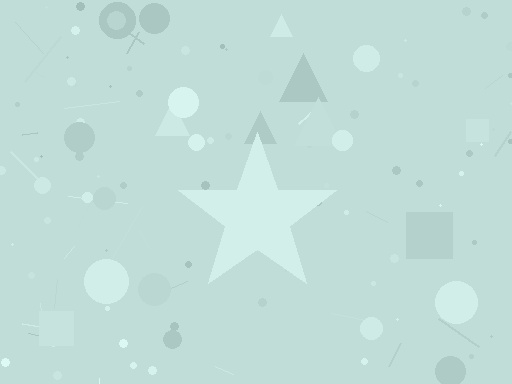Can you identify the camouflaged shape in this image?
The camouflaged shape is a star.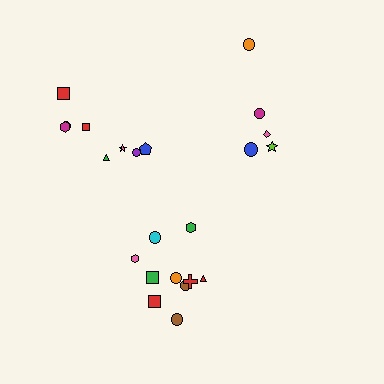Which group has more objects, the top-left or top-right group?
The top-left group.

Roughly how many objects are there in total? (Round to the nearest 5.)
Roughly 25 objects in total.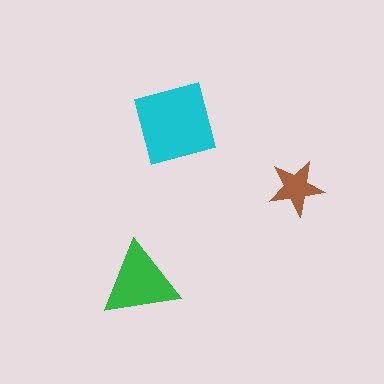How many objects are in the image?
There are 3 objects in the image.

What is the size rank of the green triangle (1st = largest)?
2nd.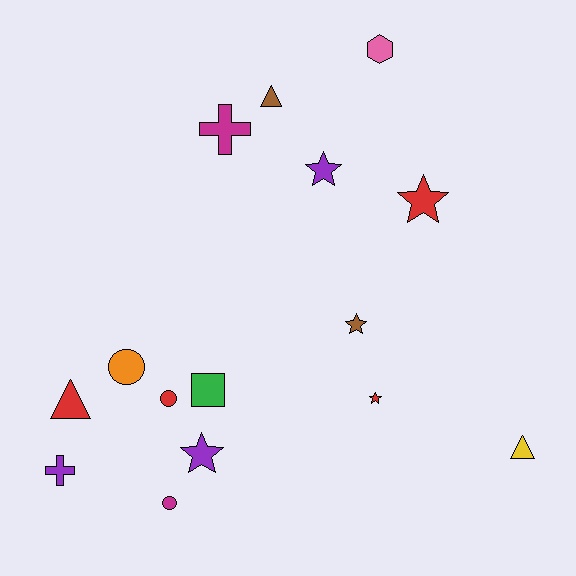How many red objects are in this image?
There are 4 red objects.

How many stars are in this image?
There are 5 stars.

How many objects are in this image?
There are 15 objects.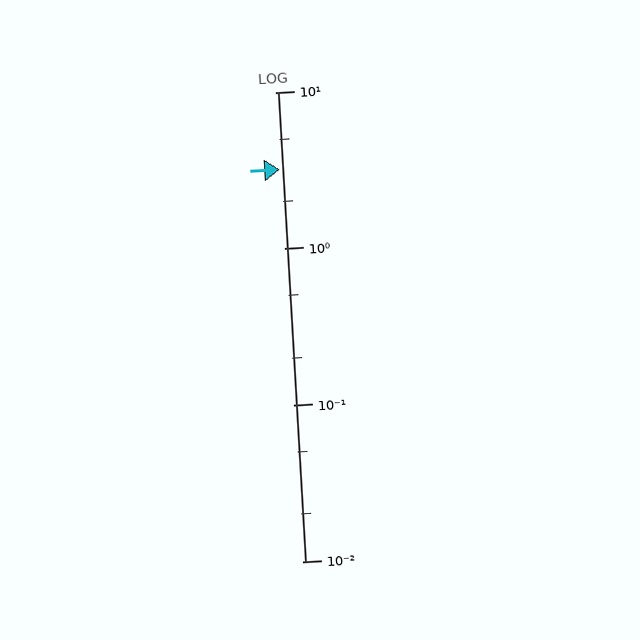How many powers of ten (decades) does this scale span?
The scale spans 3 decades, from 0.01 to 10.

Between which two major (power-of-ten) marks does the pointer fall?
The pointer is between 1 and 10.